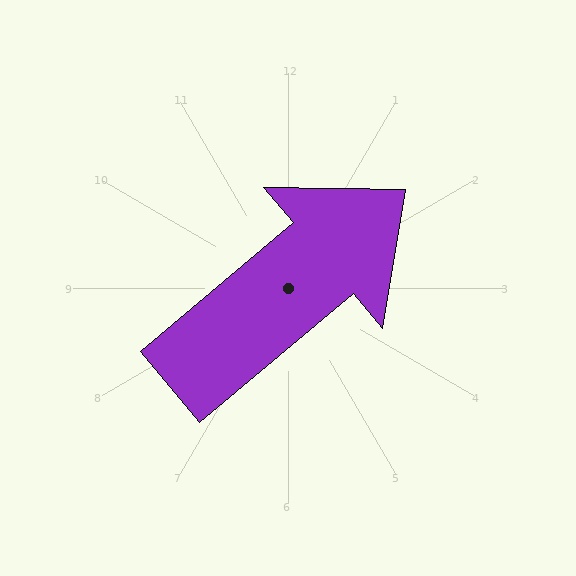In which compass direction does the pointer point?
Northeast.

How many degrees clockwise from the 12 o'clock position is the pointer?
Approximately 50 degrees.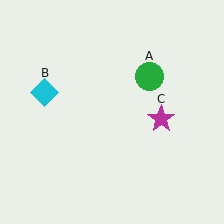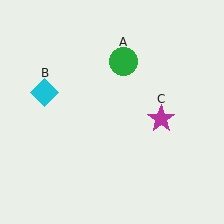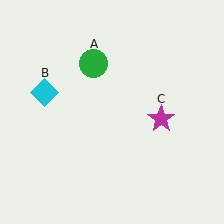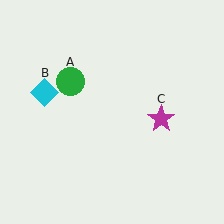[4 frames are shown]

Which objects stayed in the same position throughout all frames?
Cyan diamond (object B) and magenta star (object C) remained stationary.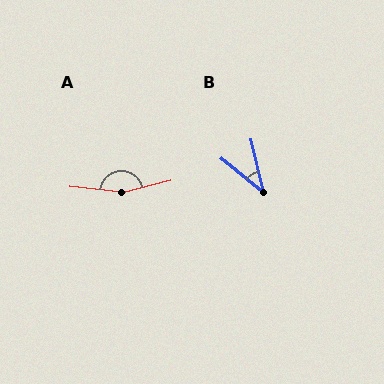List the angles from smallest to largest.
B (38°), A (161°).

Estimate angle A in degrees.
Approximately 161 degrees.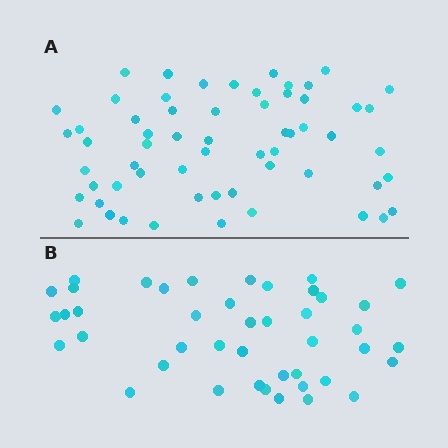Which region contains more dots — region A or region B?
Region A (the top region) has more dots.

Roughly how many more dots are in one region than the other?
Region A has approximately 15 more dots than region B.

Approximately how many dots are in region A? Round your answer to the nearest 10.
About 60 dots.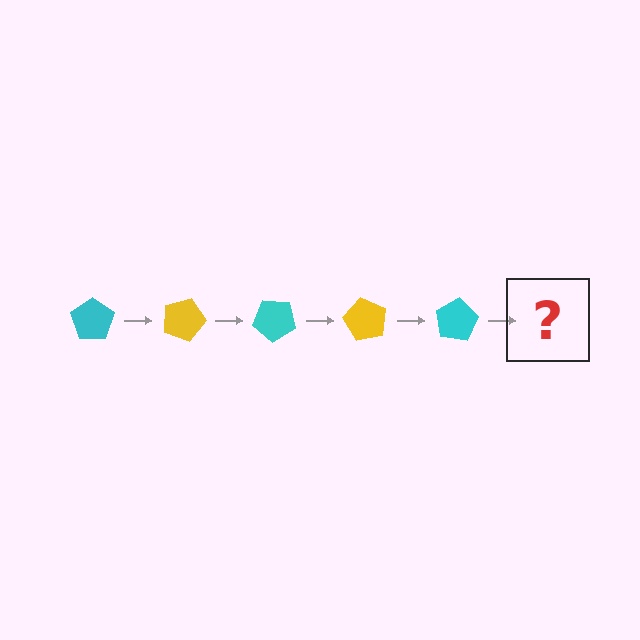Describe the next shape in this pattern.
It should be a yellow pentagon, rotated 100 degrees from the start.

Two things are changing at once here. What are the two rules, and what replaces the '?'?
The two rules are that it rotates 20 degrees each step and the color cycles through cyan and yellow. The '?' should be a yellow pentagon, rotated 100 degrees from the start.